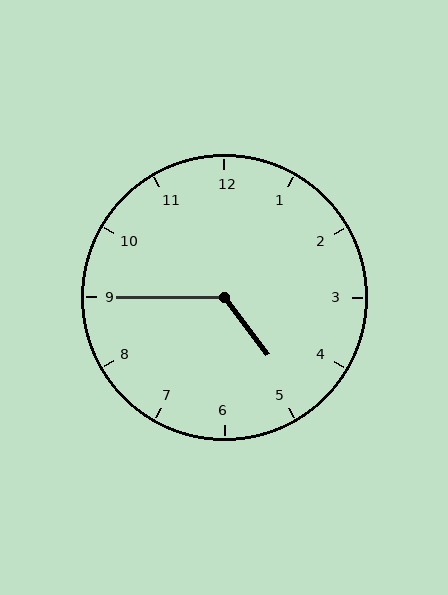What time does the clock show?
4:45.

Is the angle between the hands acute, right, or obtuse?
It is obtuse.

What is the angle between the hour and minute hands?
Approximately 128 degrees.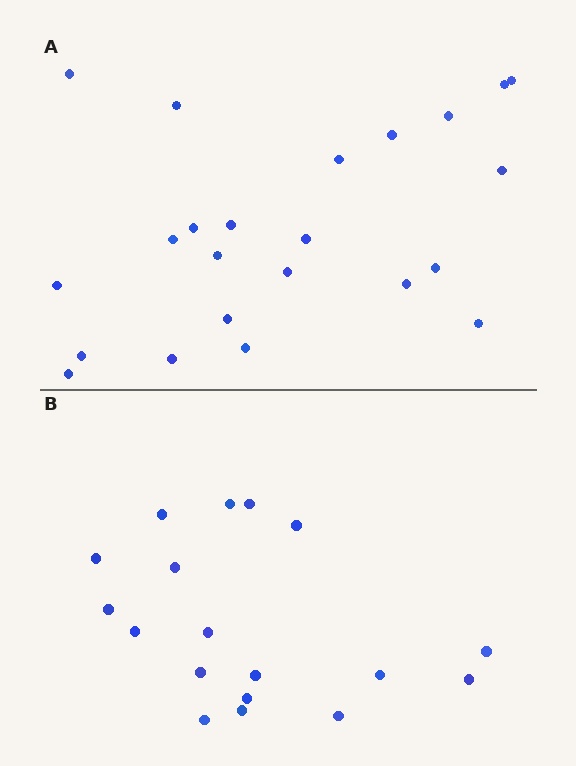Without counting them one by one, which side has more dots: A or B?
Region A (the top region) has more dots.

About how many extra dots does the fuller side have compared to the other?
Region A has about 5 more dots than region B.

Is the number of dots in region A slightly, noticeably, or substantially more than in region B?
Region A has noticeably more, but not dramatically so. The ratio is roughly 1.3 to 1.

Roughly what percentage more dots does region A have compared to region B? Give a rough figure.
About 30% more.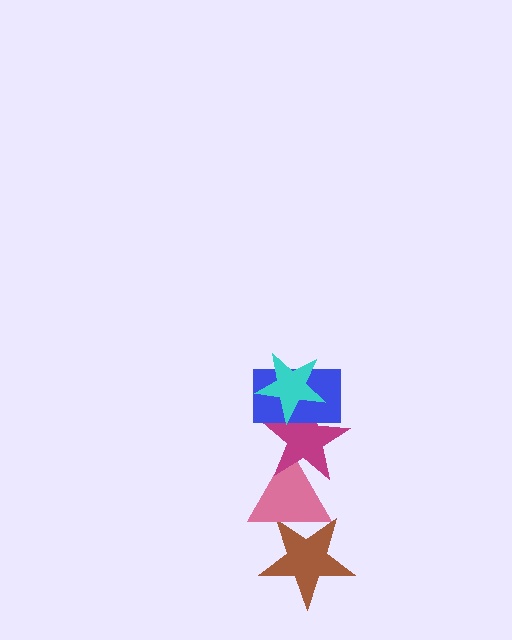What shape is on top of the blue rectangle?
The cyan star is on top of the blue rectangle.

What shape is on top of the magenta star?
The blue rectangle is on top of the magenta star.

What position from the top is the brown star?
The brown star is 5th from the top.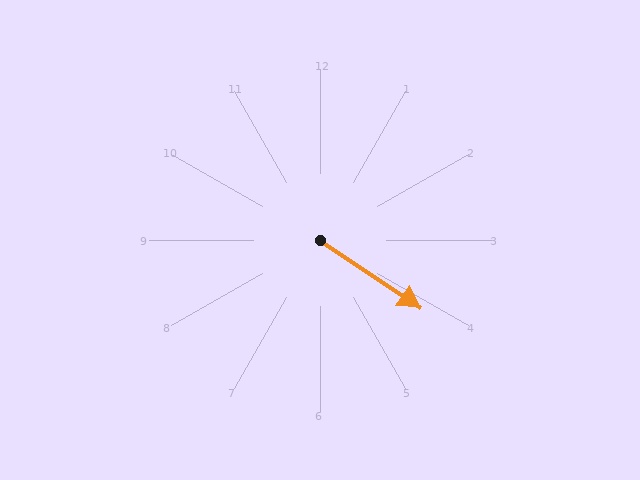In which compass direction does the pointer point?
Southeast.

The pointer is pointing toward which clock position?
Roughly 4 o'clock.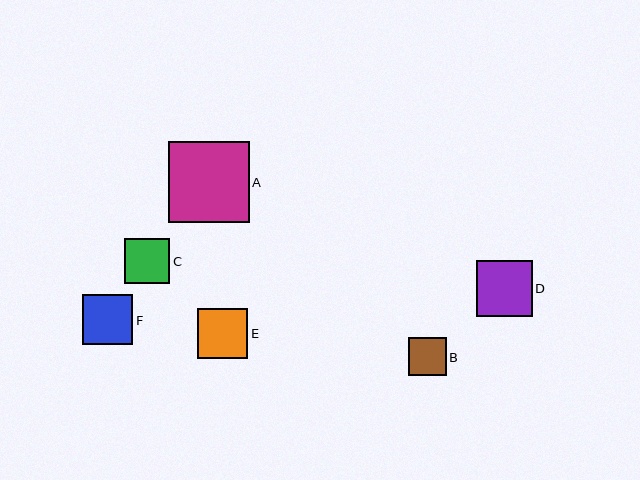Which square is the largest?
Square A is the largest with a size of approximately 81 pixels.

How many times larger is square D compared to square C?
Square D is approximately 1.2 times the size of square C.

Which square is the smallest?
Square B is the smallest with a size of approximately 38 pixels.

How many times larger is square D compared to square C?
Square D is approximately 1.2 times the size of square C.